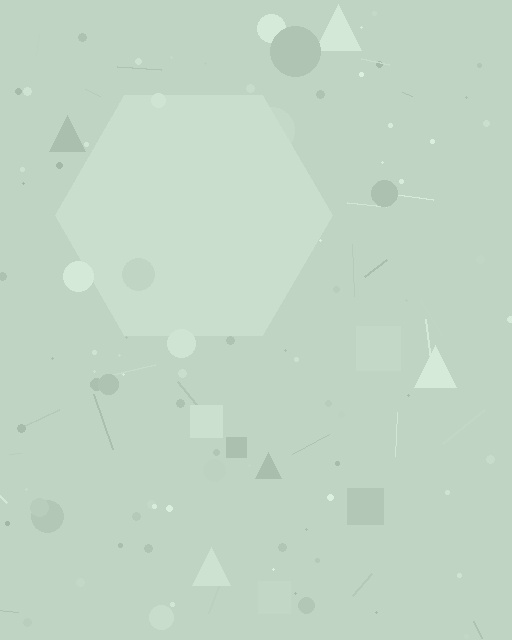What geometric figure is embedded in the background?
A hexagon is embedded in the background.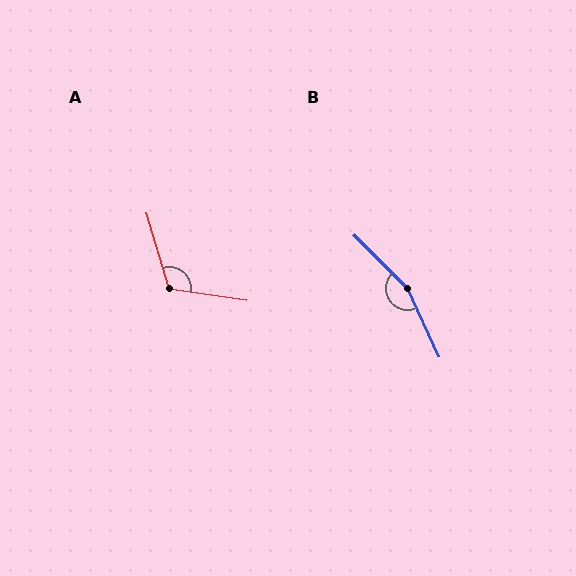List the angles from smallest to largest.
A (115°), B (159°).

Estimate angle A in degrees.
Approximately 115 degrees.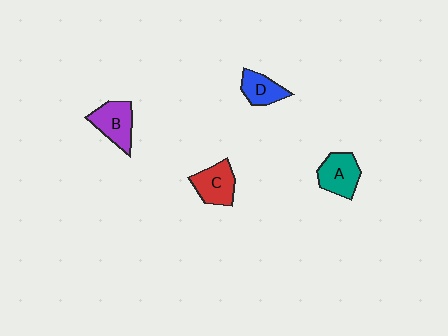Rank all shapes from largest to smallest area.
From largest to smallest: B (purple), A (teal), C (red), D (blue).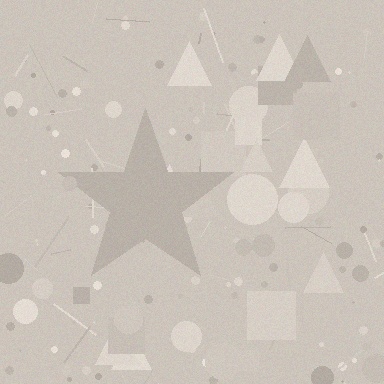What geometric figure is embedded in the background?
A star is embedded in the background.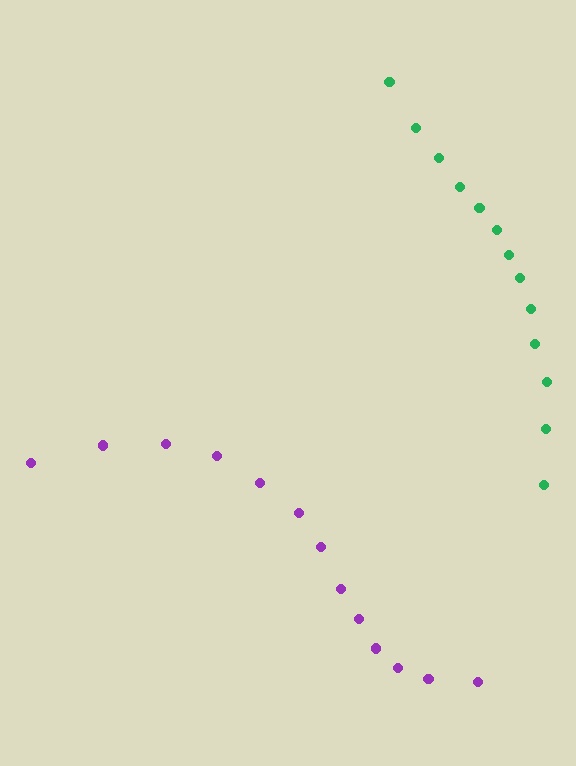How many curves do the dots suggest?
There are 2 distinct paths.